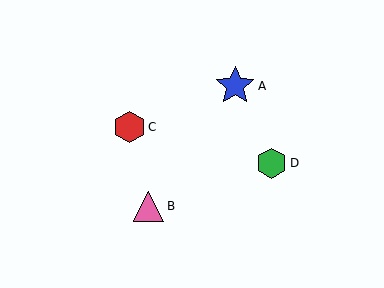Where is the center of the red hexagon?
The center of the red hexagon is at (129, 127).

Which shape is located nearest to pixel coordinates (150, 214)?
The pink triangle (labeled B) at (149, 206) is nearest to that location.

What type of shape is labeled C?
Shape C is a red hexagon.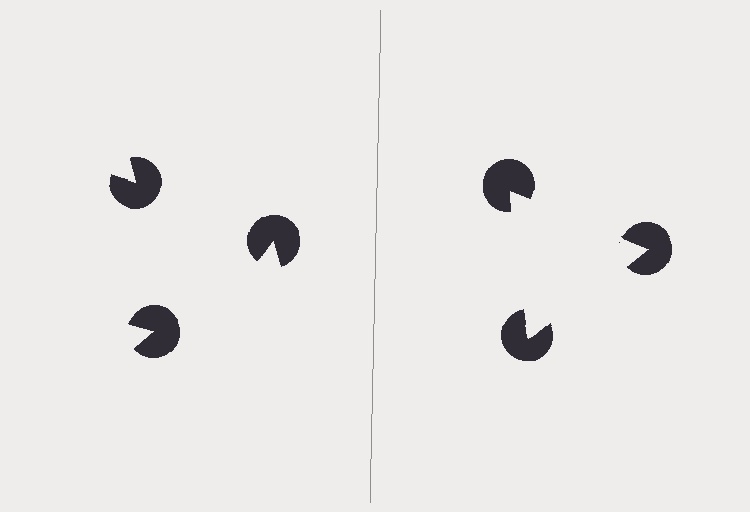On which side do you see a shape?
An illusory triangle appears on the right side. On the left side the wedge cuts are rotated, so no coherent shape forms.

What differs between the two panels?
The pac-man discs are positioned identically on both sides; only the wedge orientations differ. On the right they align to a triangle; on the left they are misaligned.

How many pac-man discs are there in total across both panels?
6 — 3 on each side.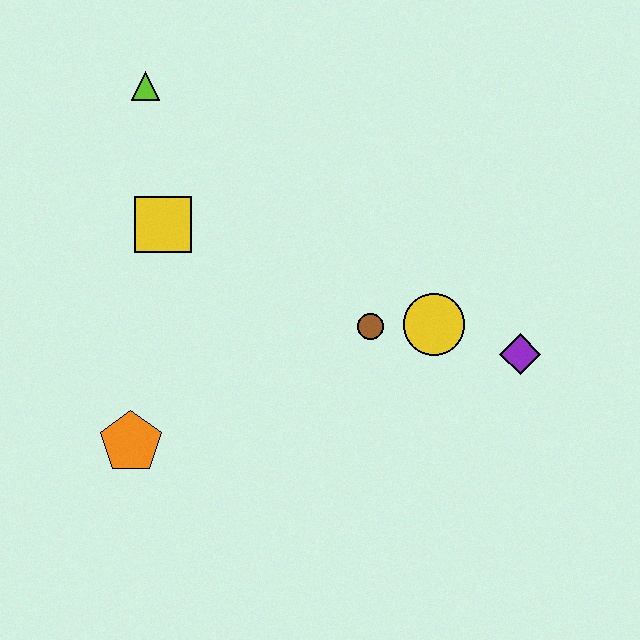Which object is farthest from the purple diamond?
The lime triangle is farthest from the purple diamond.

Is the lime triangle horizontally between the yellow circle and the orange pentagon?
Yes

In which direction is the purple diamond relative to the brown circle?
The purple diamond is to the right of the brown circle.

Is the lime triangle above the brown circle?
Yes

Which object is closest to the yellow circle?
The brown circle is closest to the yellow circle.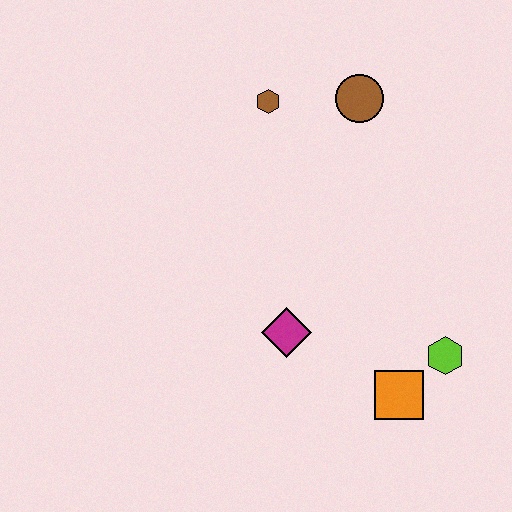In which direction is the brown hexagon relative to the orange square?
The brown hexagon is above the orange square.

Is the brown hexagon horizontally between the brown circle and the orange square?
No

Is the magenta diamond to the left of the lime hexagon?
Yes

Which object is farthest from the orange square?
The brown hexagon is farthest from the orange square.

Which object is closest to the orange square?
The lime hexagon is closest to the orange square.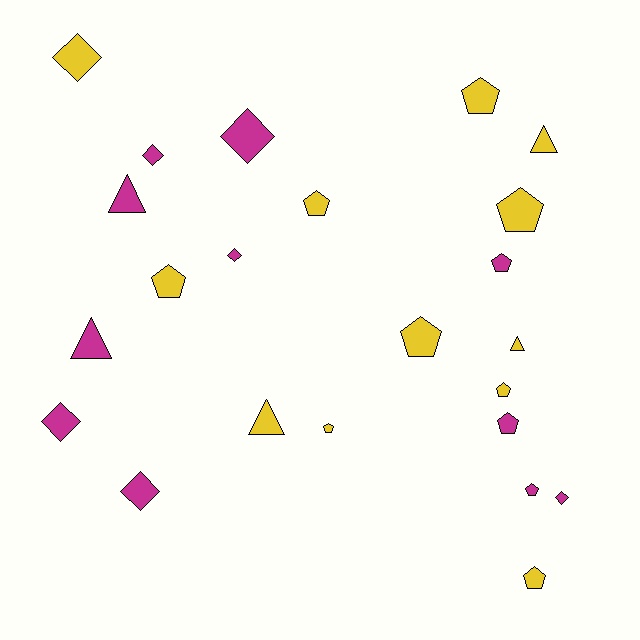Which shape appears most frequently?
Pentagon, with 11 objects.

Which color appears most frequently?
Yellow, with 12 objects.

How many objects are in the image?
There are 23 objects.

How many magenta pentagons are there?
There are 3 magenta pentagons.